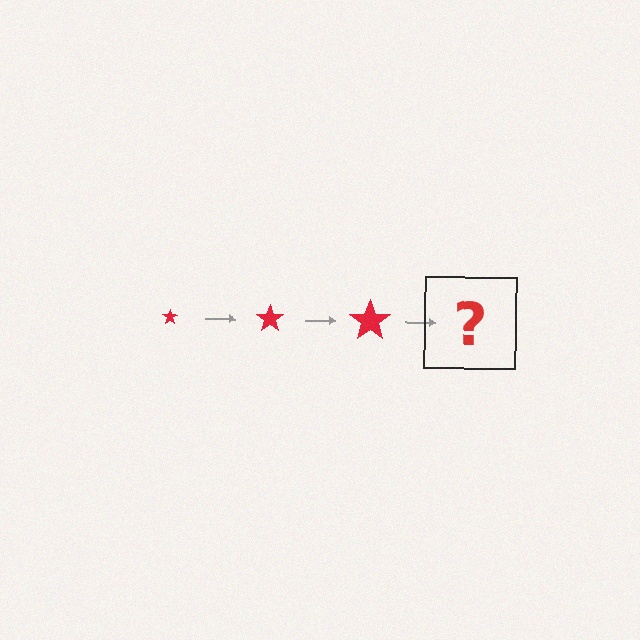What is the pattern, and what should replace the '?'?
The pattern is that the star gets progressively larger each step. The '?' should be a red star, larger than the previous one.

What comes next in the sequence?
The next element should be a red star, larger than the previous one.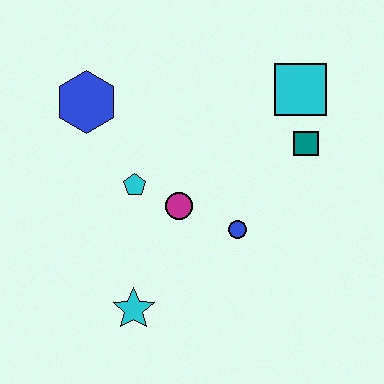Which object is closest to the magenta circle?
The cyan pentagon is closest to the magenta circle.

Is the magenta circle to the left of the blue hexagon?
No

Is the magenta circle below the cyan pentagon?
Yes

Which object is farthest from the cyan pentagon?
The cyan square is farthest from the cyan pentagon.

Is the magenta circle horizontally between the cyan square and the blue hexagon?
Yes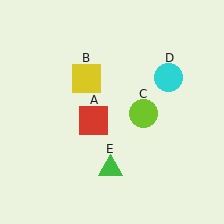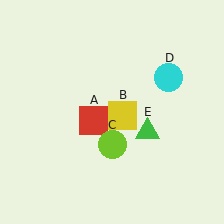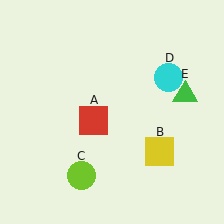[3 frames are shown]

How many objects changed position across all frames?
3 objects changed position: yellow square (object B), lime circle (object C), green triangle (object E).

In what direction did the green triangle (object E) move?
The green triangle (object E) moved up and to the right.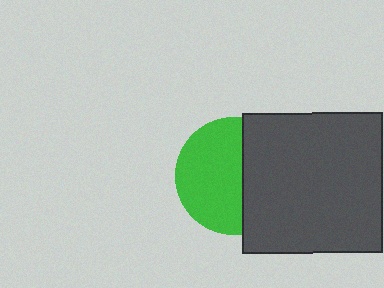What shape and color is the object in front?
The object in front is a dark gray square.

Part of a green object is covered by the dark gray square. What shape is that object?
It is a circle.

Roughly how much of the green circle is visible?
About half of it is visible (roughly 58%).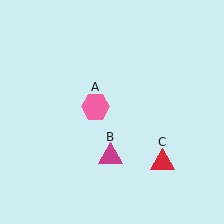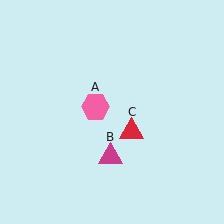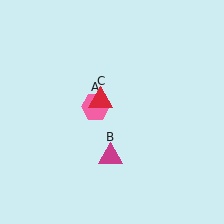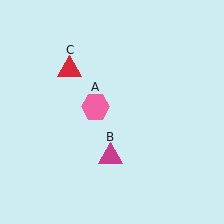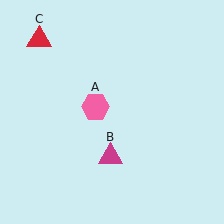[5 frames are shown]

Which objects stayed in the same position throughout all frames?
Pink hexagon (object A) and magenta triangle (object B) remained stationary.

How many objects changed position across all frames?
1 object changed position: red triangle (object C).